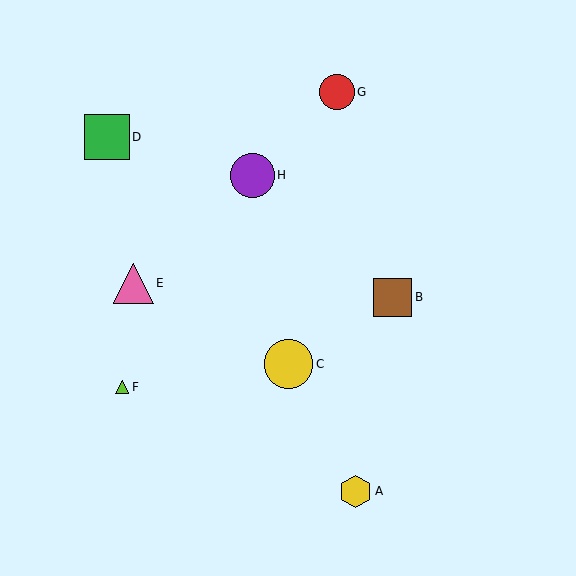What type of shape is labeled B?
Shape B is a brown square.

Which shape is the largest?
The yellow circle (labeled C) is the largest.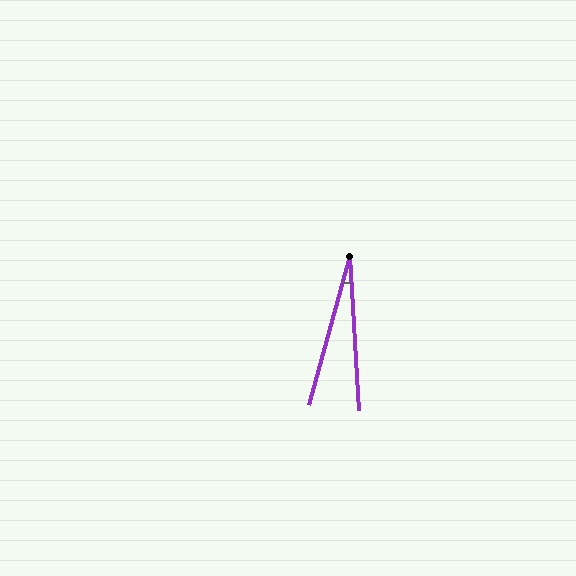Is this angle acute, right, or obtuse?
It is acute.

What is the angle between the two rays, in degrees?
Approximately 19 degrees.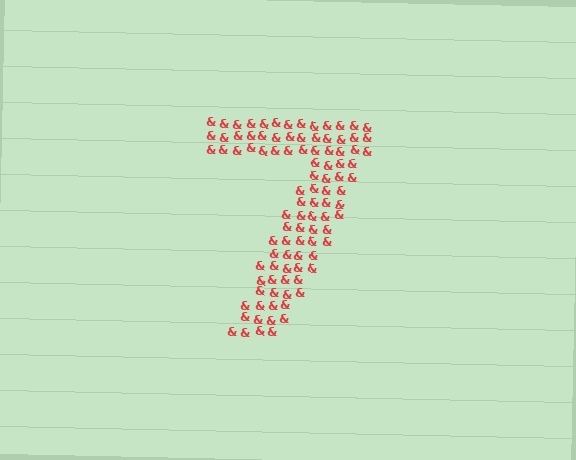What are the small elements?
The small elements are ampersands.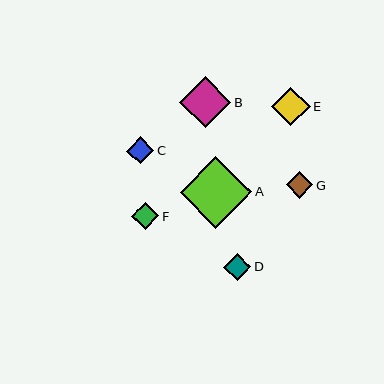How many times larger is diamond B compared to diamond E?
Diamond B is approximately 1.3 times the size of diamond E.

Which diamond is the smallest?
Diamond G is the smallest with a size of approximately 27 pixels.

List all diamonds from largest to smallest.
From largest to smallest: A, B, E, F, D, C, G.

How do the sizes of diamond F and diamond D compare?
Diamond F and diamond D are approximately the same size.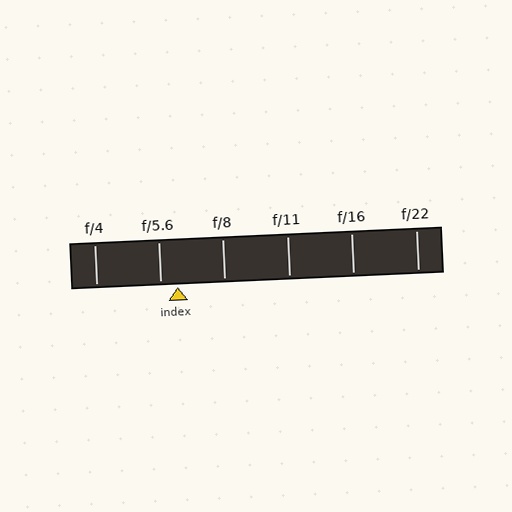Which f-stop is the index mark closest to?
The index mark is closest to f/5.6.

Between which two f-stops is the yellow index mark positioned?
The index mark is between f/5.6 and f/8.